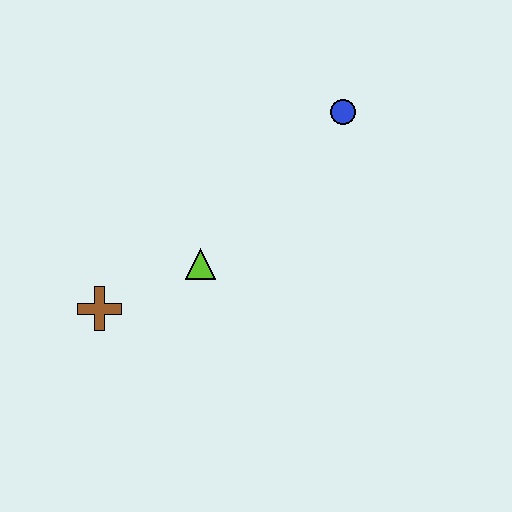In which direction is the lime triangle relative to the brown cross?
The lime triangle is to the right of the brown cross.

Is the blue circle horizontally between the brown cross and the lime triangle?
No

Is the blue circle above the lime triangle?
Yes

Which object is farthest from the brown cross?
The blue circle is farthest from the brown cross.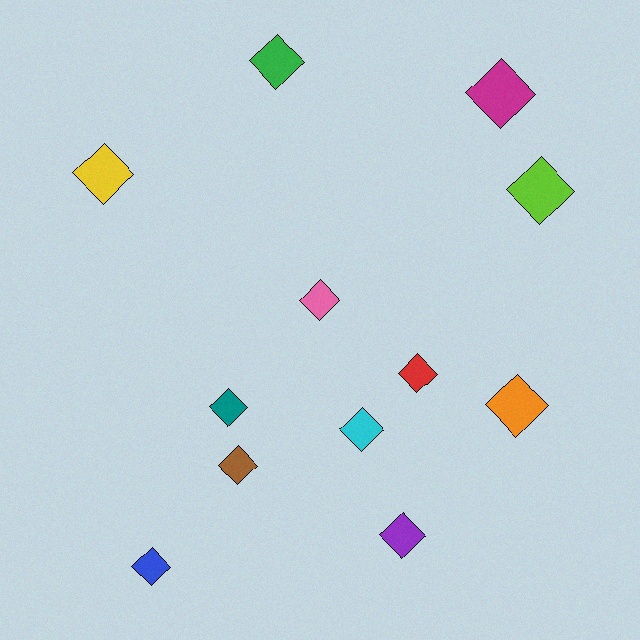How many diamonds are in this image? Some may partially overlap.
There are 12 diamonds.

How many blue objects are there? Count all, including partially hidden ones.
There is 1 blue object.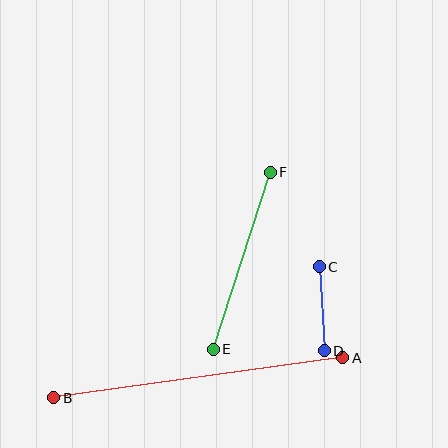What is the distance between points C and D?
The distance is approximately 84 pixels.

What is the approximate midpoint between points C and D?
The midpoint is at approximately (322, 309) pixels.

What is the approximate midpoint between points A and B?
The midpoint is at approximately (198, 378) pixels.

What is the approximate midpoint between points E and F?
The midpoint is at approximately (242, 261) pixels.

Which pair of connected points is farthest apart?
Points A and B are farthest apart.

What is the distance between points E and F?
The distance is approximately 186 pixels.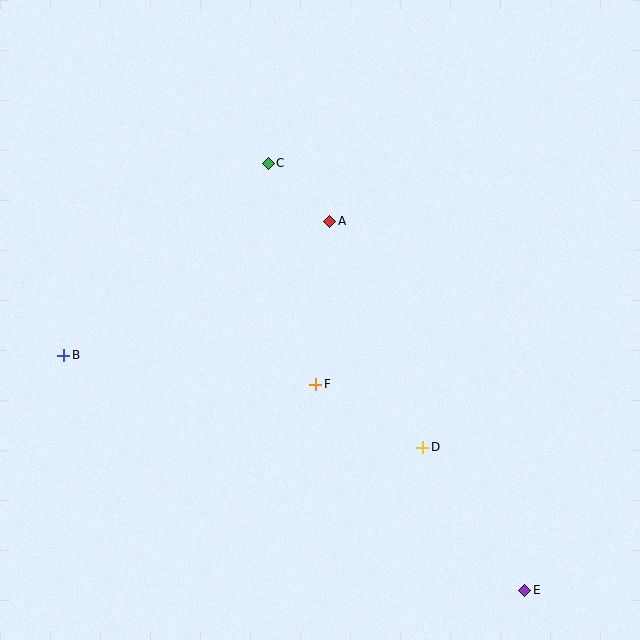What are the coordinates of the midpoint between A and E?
The midpoint between A and E is at (427, 406).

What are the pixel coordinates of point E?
Point E is at (525, 590).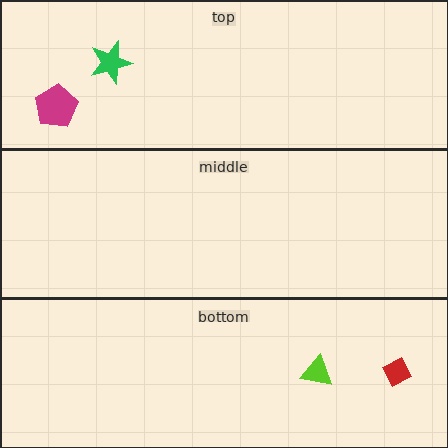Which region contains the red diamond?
The bottom region.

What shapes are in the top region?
The magenta pentagon, the green star.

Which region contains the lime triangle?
The bottom region.